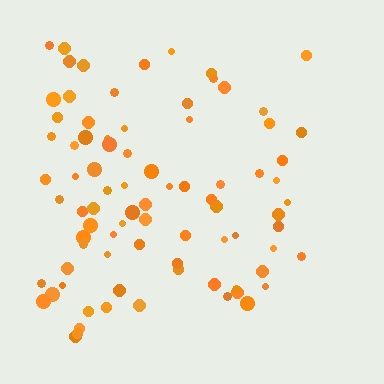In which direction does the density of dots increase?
From right to left, with the left side densest.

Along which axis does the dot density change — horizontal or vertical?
Horizontal.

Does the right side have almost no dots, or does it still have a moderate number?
Still a moderate number, just noticeably fewer than the left.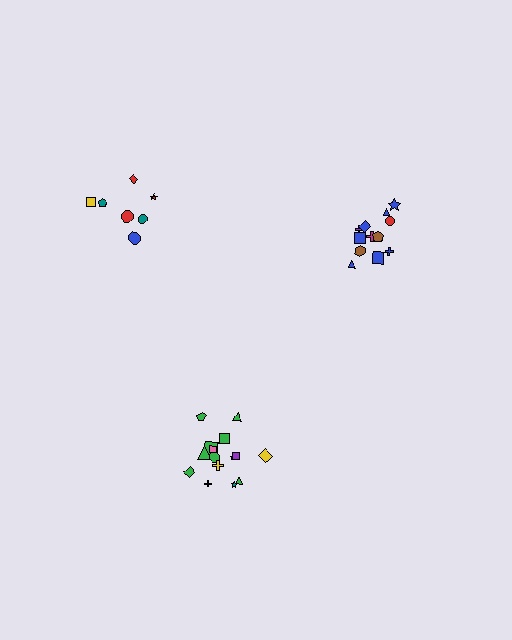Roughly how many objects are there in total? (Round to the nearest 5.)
Roughly 35 objects in total.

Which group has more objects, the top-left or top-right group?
The top-right group.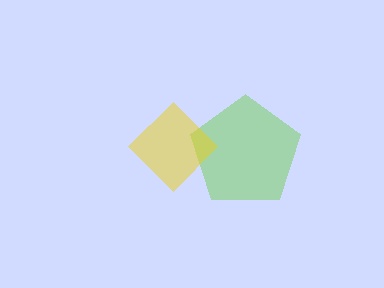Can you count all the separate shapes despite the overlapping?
Yes, there are 2 separate shapes.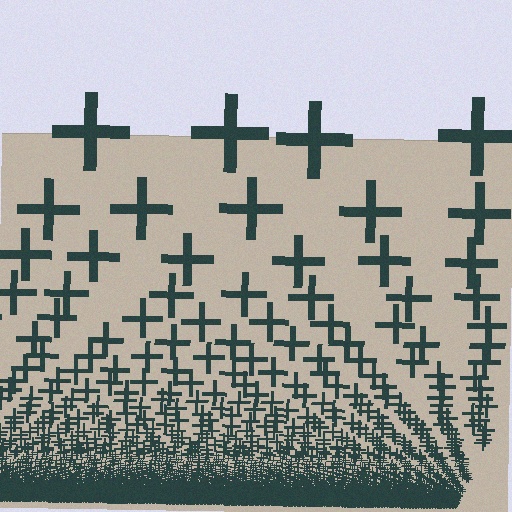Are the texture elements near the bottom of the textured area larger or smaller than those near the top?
Smaller. The gradient is inverted — elements near the bottom are smaller and denser.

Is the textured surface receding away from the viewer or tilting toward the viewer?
The surface appears to tilt toward the viewer. Texture elements get larger and sparser toward the top.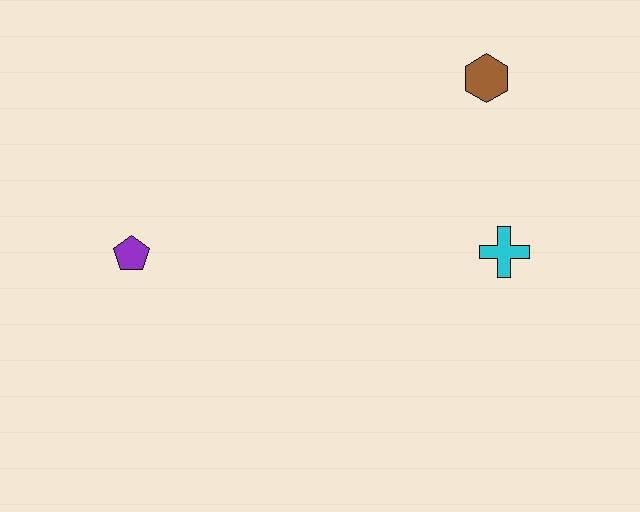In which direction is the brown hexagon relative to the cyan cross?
The brown hexagon is above the cyan cross.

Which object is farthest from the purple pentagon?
The brown hexagon is farthest from the purple pentagon.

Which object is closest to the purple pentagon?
The cyan cross is closest to the purple pentagon.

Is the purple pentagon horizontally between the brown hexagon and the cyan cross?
No